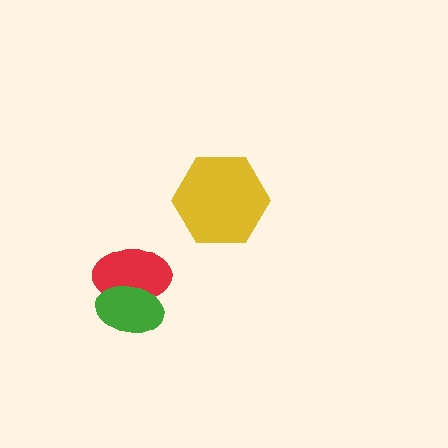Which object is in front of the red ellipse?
The green ellipse is in front of the red ellipse.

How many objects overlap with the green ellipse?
1 object overlaps with the green ellipse.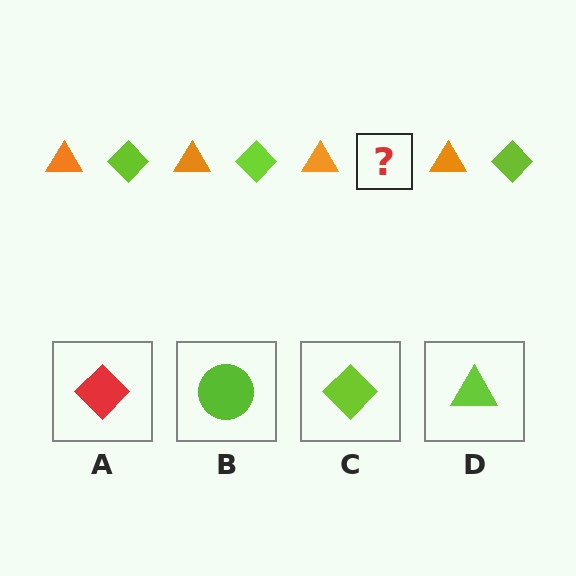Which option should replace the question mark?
Option C.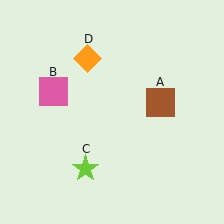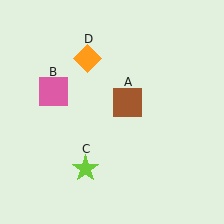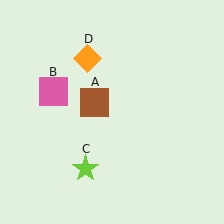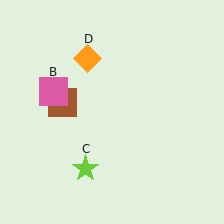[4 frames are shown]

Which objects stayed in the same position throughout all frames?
Pink square (object B) and lime star (object C) and orange diamond (object D) remained stationary.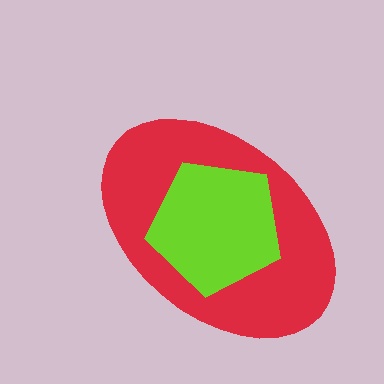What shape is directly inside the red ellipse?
The lime pentagon.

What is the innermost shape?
The lime pentagon.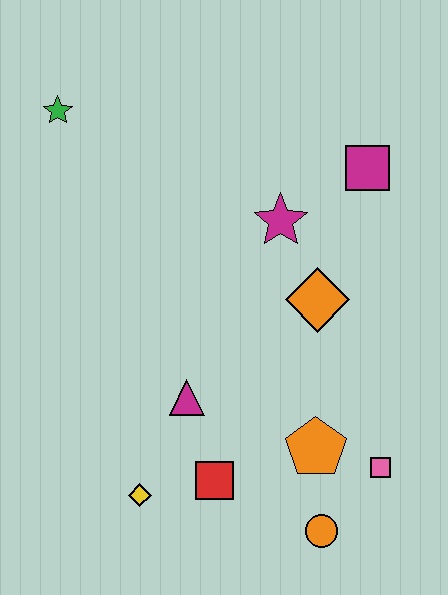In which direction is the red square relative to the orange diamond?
The red square is below the orange diamond.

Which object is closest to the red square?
The yellow diamond is closest to the red square.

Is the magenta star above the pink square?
Yes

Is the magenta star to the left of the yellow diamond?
No